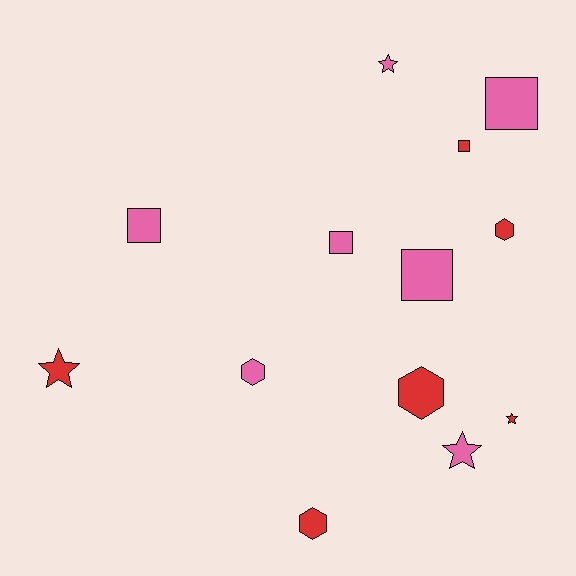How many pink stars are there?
There are 2 pink stars.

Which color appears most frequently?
Pink, with 7 objects.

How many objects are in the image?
There are 13 objects.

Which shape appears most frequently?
Square, with 5 objects.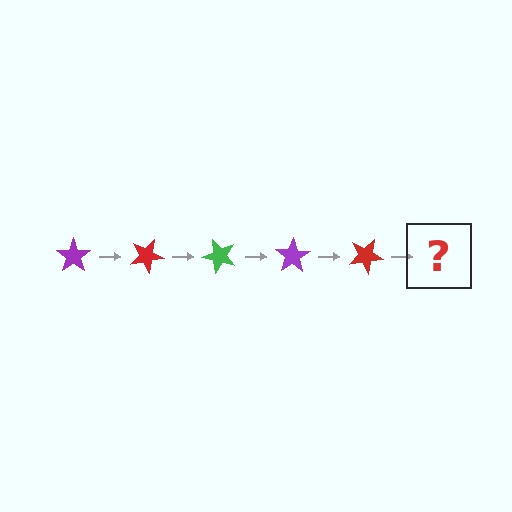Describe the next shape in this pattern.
It should be a green star, rotated 125 degrees from the start.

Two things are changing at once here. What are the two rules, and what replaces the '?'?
The two rules are that it rotates 25 degrees each step and the color cycles through purple, red, and green. The '?' should be a green star, rotated 125 degrees from the start.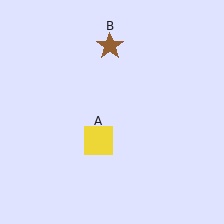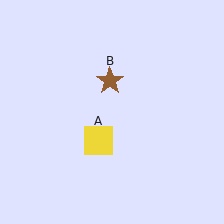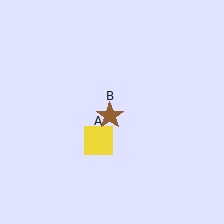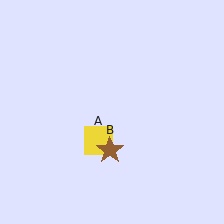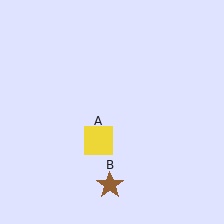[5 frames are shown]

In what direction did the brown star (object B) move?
The brown star (object B) moved down.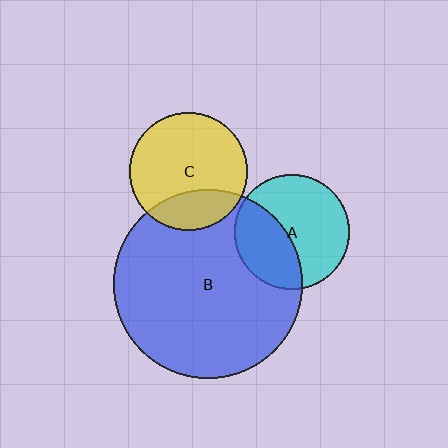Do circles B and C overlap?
Yes.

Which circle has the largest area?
Circle B (blue).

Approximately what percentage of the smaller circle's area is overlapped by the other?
Approximately 25%.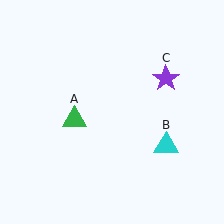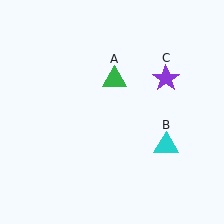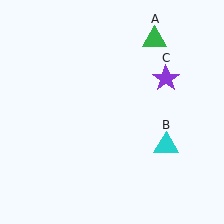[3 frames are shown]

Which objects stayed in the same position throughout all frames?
Cyan triangle (object B) and purple star (object C) remained stationary.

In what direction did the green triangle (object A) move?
The green triangle (object A) moved up and to the right.